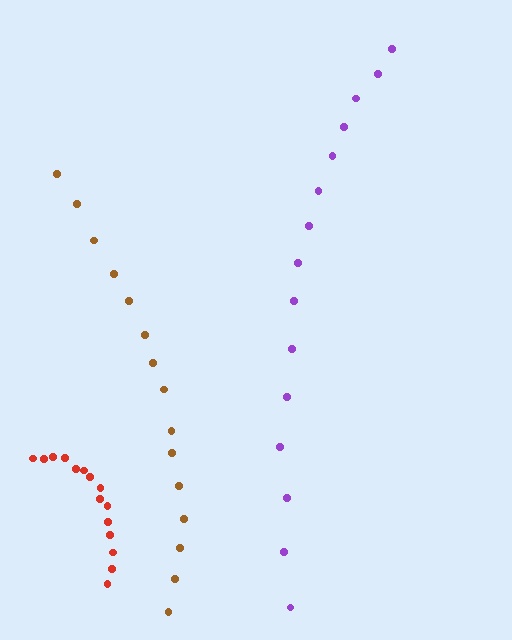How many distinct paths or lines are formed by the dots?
There are 3 distinct paths.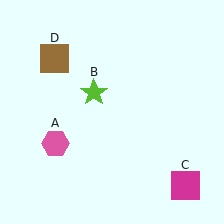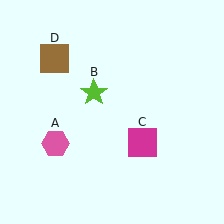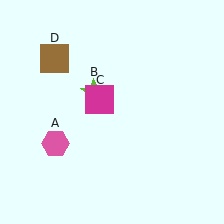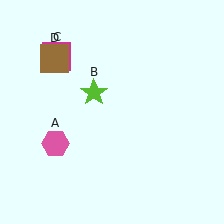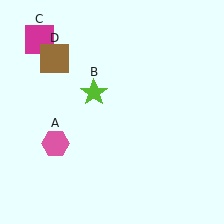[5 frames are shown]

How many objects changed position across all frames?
1 object changed position: magenta square (object C).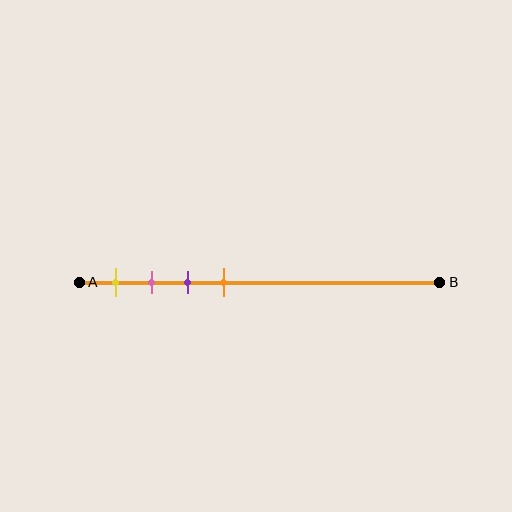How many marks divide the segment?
There are 4 marks dividing the segment.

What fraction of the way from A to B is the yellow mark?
The yellow mark is approximately 10% (0.1) of the way from A to B.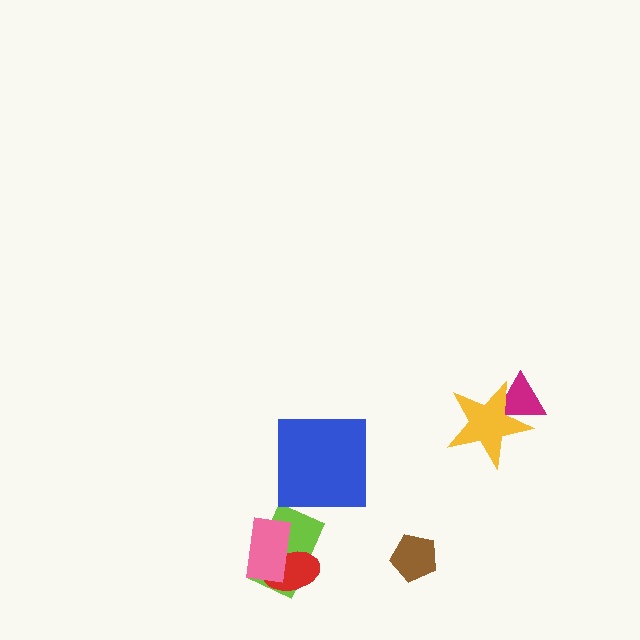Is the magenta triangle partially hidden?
Yes, it is partially covered by another shape.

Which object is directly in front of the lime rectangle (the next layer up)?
The red ellipse is directly in front of the lime rectangle.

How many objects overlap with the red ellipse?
2 objects overlap with the red ellipse.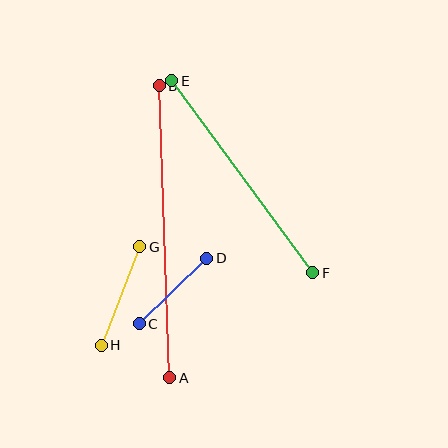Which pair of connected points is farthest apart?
Points A and B are farthest apart.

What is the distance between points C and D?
The distance is approximately 94 pixels.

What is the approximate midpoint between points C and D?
The midpoint is at approximately (173, 291) pixels.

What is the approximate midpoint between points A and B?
The midpoint is at approximately (165, 232) pixels.